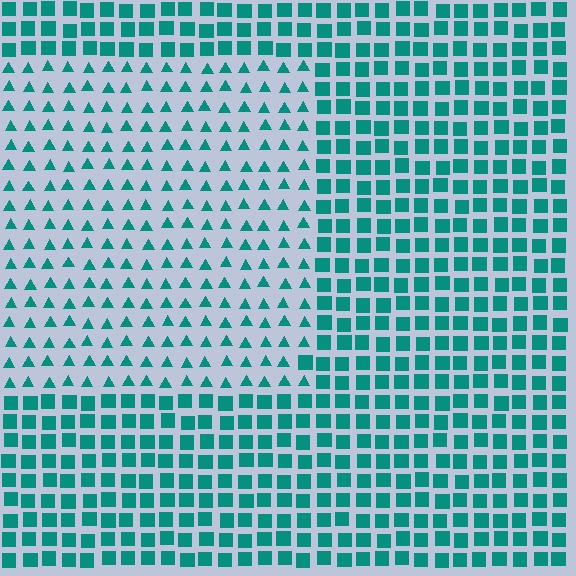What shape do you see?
I see a rectangle.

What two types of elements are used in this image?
The image uses triangles inside the rectangle region and squares outside it.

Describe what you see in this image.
The image is filled with small teal elements arranged in a uniform grid. A rectangle-shaped region contains triangles, while the surrounding area contains squares. The boundary is defined purely by the change in element shape.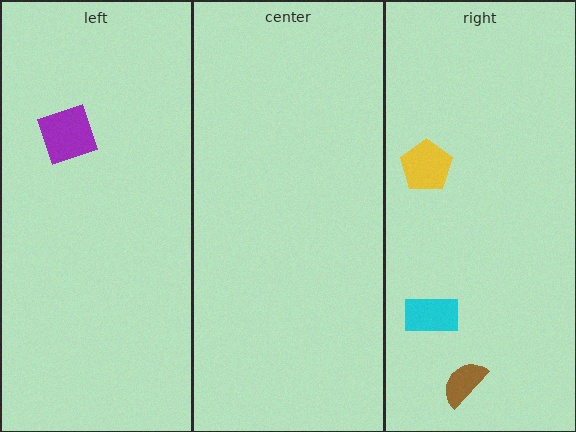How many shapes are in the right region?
3.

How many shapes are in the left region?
1.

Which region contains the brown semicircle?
The right region.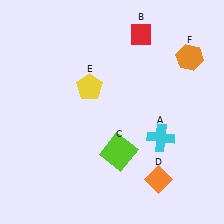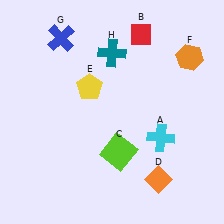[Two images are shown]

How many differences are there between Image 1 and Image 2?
There are 2 differences between the two images.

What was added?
A blue cross (G), a teal cross (H) were added in Image 2.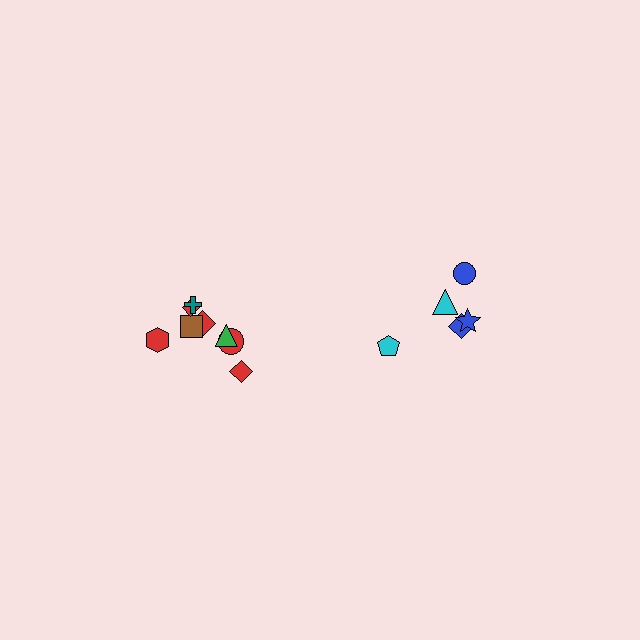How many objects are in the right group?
There are 5 objects.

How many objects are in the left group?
There are 8 objects.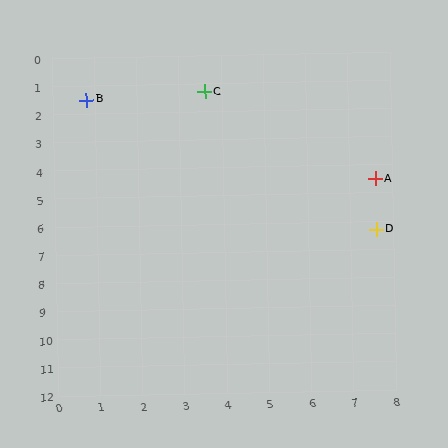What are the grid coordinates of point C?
Point C is at approximately (3.6, 1.3).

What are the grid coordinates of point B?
Point B is at approximately (0.8, 1.5).